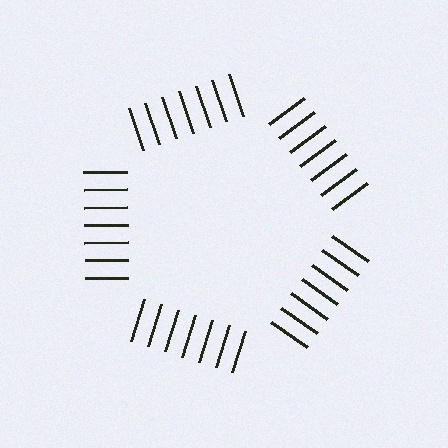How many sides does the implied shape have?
5 sides — the line-ends trace a pentagon.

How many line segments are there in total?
35 — 7 along each of the 5 edges.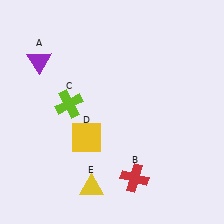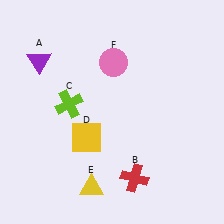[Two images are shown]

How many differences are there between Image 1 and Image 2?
There is 1 difference between the two images.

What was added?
A pink circle (F) was added in Image 2.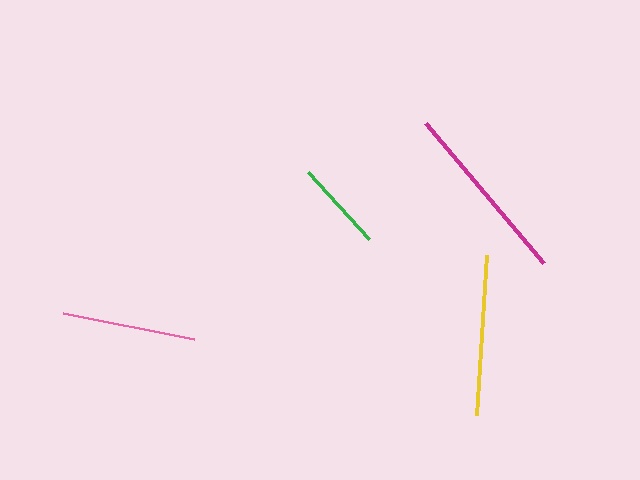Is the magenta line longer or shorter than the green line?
The magenta line is longer than the green line.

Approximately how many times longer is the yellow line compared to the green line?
The yellow line is approximately 1.8 times the length of the green line.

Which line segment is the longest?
The magenta line is the longest at approximately 183 pixels.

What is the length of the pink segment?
The pink segment is approximately 133 pixels long.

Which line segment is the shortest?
The green line is the shortest at approximately 91 pixels.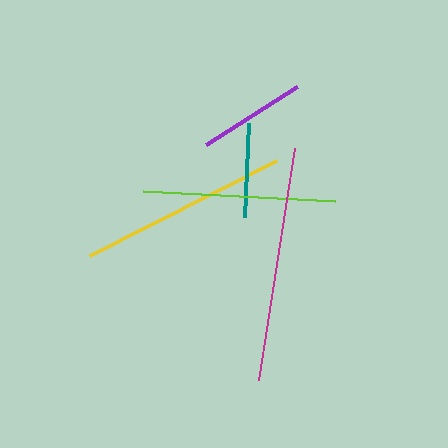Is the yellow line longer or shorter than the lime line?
The yellow line is longer than the lime line.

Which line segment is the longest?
The magenta line is the longest at approximately 235 pixels.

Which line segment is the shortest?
The teal line is the shortest at approximately 94 pixels.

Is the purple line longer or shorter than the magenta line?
The magenta line is longer than the purple line.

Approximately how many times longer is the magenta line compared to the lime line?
The magenta line is approximately 1.2 times the length of the lime line.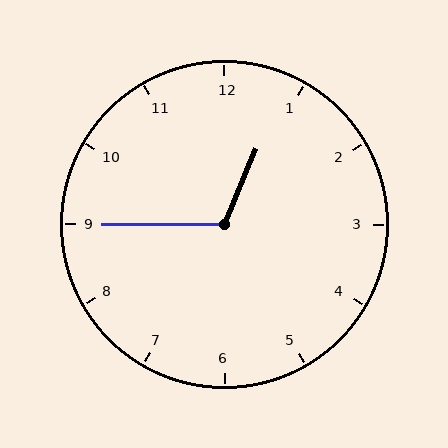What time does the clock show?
12:45.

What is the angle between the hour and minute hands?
Approximately 112 degrees.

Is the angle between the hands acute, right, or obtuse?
It is obtuse.